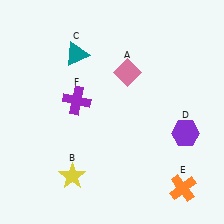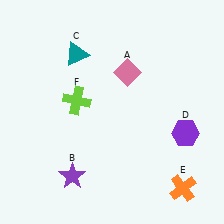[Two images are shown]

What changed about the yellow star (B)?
In Image 1, B is yellow. In Image 2, it changed to purple.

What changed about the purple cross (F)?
In Image 1, F is purple. In Image 2, it changed to lime.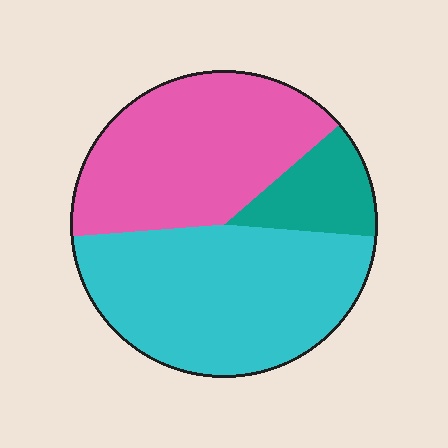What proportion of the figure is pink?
Pink covers about 40% of the figure.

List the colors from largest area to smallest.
From largest to smallest: cyan, pink, teal.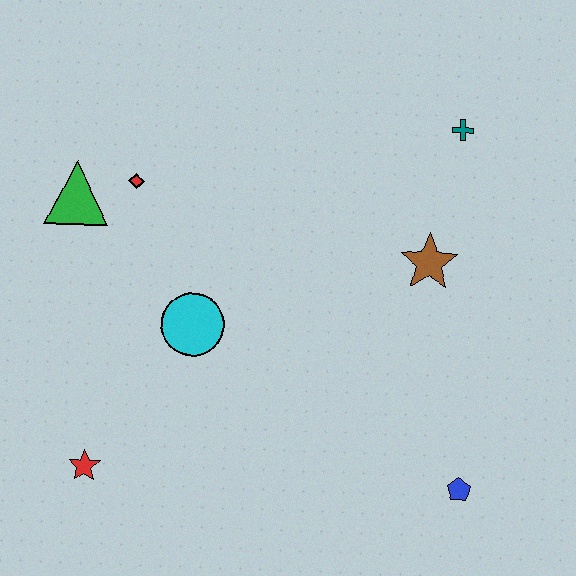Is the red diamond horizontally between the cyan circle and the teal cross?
No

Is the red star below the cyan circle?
Yes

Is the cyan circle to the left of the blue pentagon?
Yes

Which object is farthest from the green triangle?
The blue pentagon is farthest from the green triangle.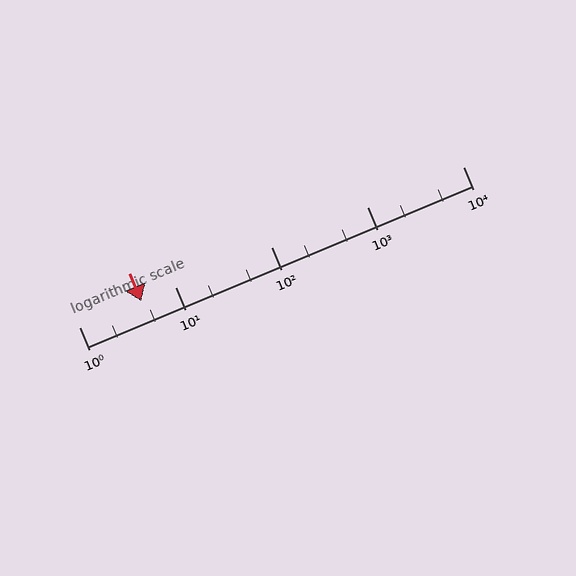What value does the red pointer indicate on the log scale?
The pointer indicates approximately 4.5.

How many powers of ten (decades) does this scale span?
The scale spans 4 decades, from 1 to 10000.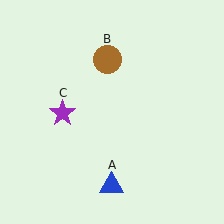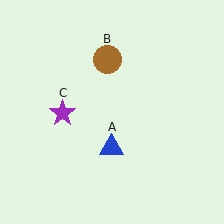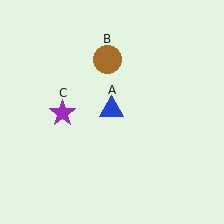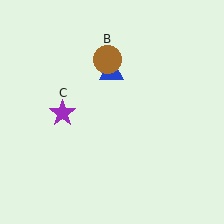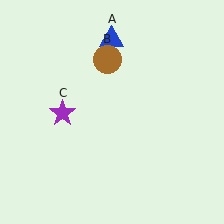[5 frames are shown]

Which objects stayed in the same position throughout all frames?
Brown circle (object B) and purple star (object C) remained stationary.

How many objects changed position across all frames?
1 object changed position: blue triangle (object A).